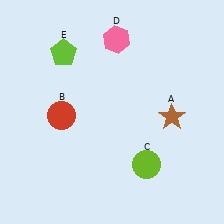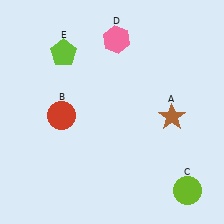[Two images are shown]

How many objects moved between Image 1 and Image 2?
1 object moved between the two images.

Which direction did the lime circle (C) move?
The lime circle (C) moved right.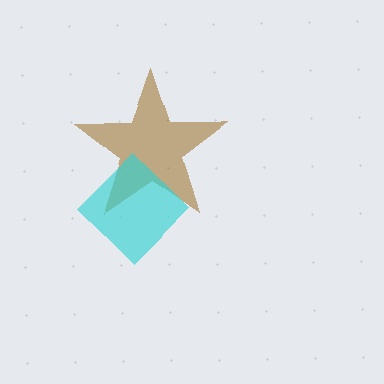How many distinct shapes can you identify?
There are 2 distinct shapes: a brown star, a cyan diamond.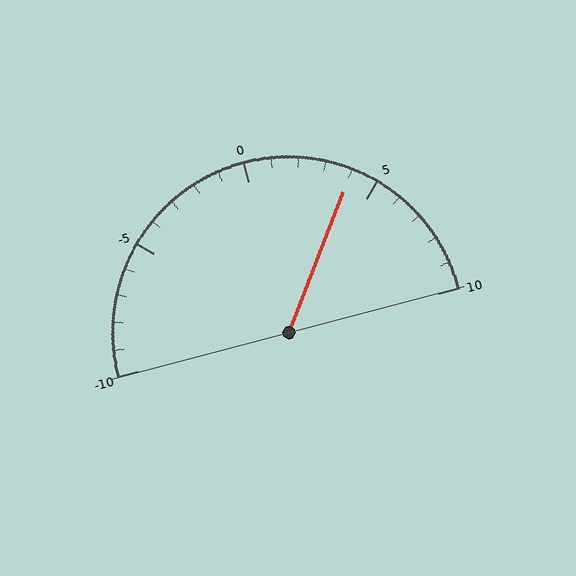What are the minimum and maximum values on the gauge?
The gauge ranges from -10 to 10.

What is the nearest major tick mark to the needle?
The nearest major tick mark is 5.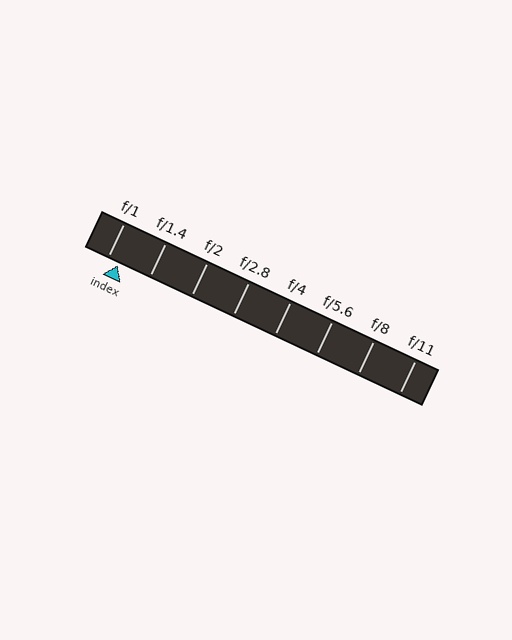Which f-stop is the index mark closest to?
The index mark is closest to f/1.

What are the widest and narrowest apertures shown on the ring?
The widest aperture shown is f/1 and the narrowest is f/11.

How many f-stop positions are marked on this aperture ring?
There are 8 f-stop positions marked.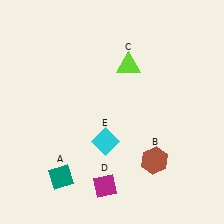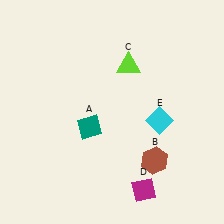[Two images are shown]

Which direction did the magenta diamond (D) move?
The magenta diamond (D) moved right.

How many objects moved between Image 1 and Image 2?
3 objects moved between the two images.